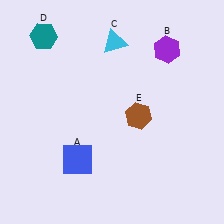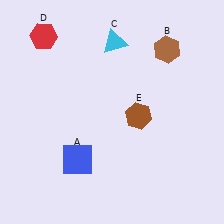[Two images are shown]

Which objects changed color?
B changed from purple to brown. D changed from teal to red.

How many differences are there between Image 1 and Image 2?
There are 2 differences between the two images.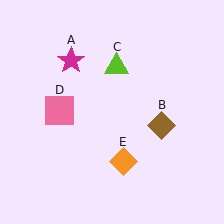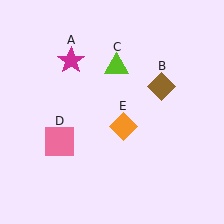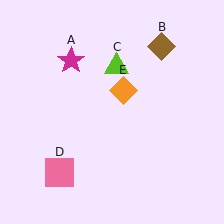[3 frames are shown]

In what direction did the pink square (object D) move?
The pink square (object D) moved down.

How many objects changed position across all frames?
3 objects changed position: brown diamond (object B), pink square (object D), orange diamond (object E).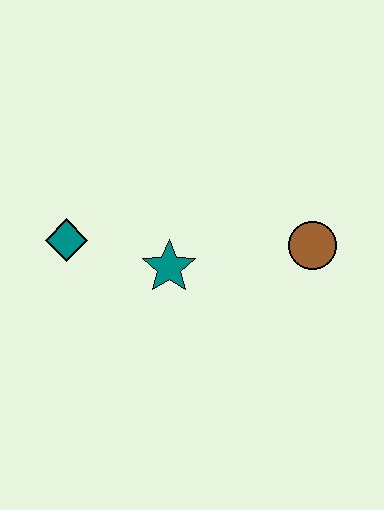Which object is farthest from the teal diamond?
The brown circle is farthest from the teal diamond.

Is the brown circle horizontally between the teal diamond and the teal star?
No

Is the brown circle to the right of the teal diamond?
Yes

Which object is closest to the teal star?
The teal diamond is closest to the teal star.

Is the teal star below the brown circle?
Yes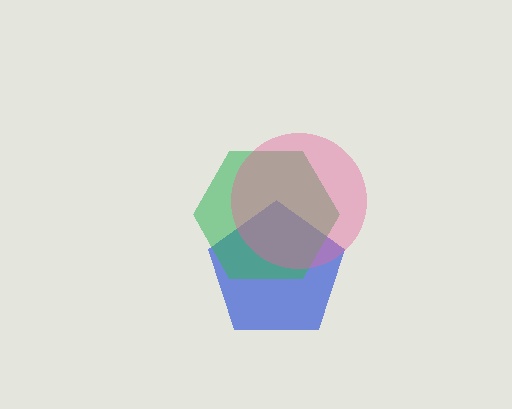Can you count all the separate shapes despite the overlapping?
Yes, there are 3 separate shapes.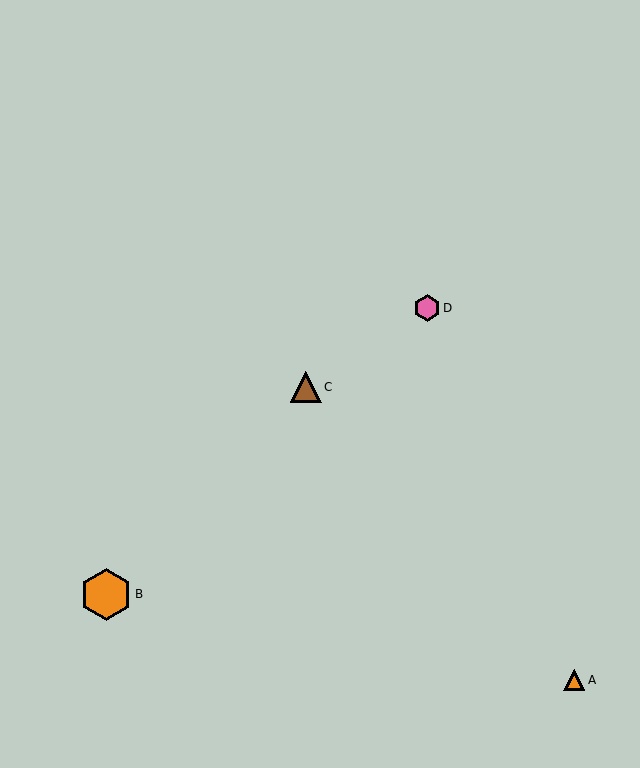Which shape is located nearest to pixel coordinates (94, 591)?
The orange hexagon (labeled B) at (106, 594) is nearest to that location.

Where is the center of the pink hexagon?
The center of the pink hexagon is at (427, 308).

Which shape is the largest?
The orange hexagon (labeled B) is the largest.